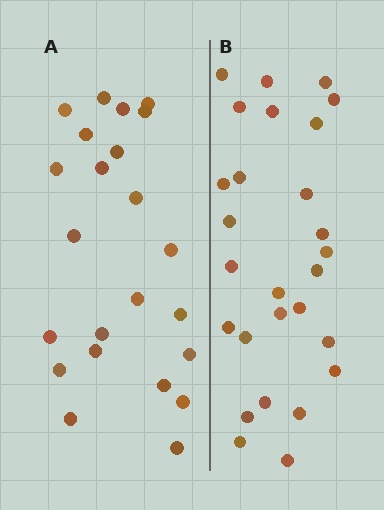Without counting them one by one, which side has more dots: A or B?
Region B (the right region) has more dots.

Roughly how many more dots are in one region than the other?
Region B has about 4 more dots than region A.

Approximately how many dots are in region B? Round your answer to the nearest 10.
About 30 dots. (The exact count is 27, which rounds to 30.)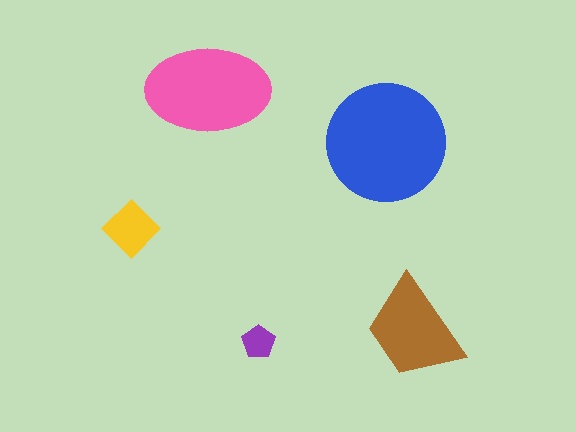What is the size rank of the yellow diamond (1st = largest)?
4th.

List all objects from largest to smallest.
The blue circle, the pink ellipse, the brown trapezoid, the yellow diamond, the purple pentagon.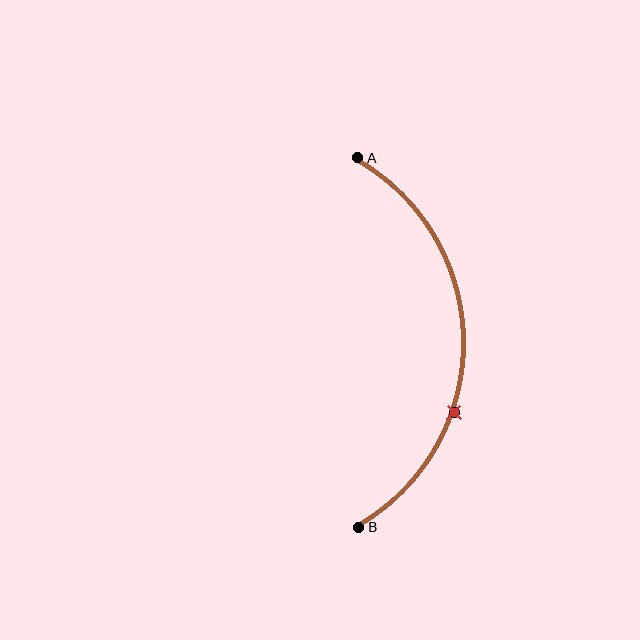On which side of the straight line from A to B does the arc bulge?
The arc bulges to the right of the straight line connecting A and B.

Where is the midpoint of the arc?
The arc midpoint is the point on the curve farthest from the straight line joining A and B. It sits to the right of that line.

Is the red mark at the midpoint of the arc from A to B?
No. The red mark lies on the arc but is closer to endpoint B. The arc midpoint would be at the point on the curve equidistant along the arc from both A and B.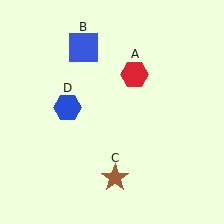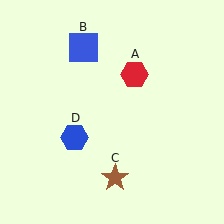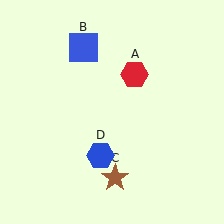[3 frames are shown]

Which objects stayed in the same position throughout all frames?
Red hexagon (object A) and blue square (object B) and brown star (object C) remained stationary.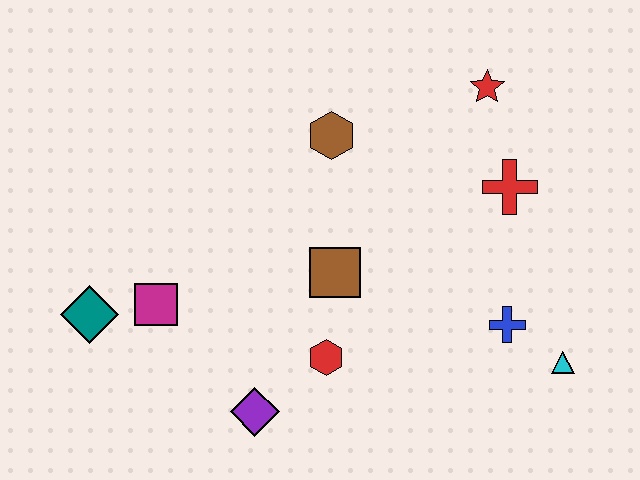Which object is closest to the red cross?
The red star is closest to the red cross.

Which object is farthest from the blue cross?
The teal diamond is farthest from the blue cross.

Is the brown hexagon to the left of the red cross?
Yes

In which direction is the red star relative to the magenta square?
The red star is to the right of the magenta square.